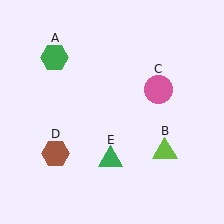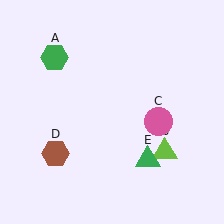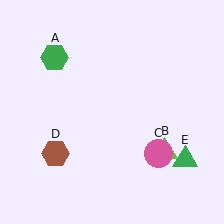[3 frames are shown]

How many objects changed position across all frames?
2 objects changed position: pink circle (object C), green triangle (object E).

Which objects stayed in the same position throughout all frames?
Green hexagon (object A) and lime triangle (object B) and brown hexagon (object D) remained stationary.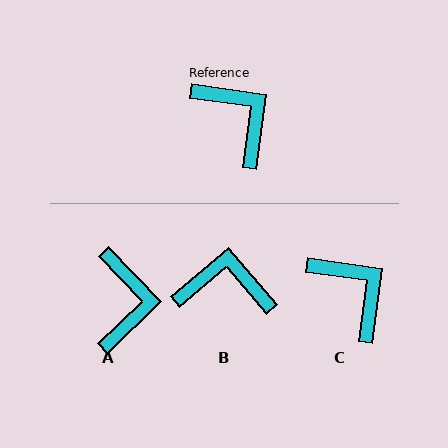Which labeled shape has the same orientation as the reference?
C.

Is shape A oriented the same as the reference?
No, it is off by about 38 degrees.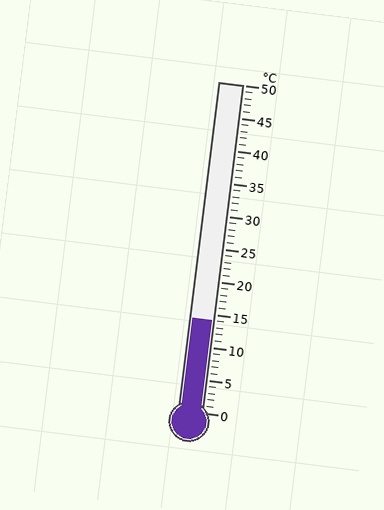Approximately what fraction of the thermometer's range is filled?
The thermometer is filled to approximately 30% of its range.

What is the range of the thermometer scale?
The thermometer scale ranges from 0°C to 50°C.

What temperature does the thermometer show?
The thermometer shows approximately 14°C.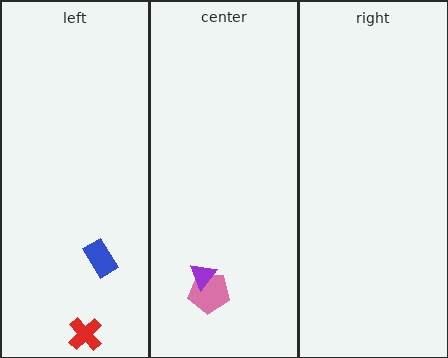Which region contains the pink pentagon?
The center region.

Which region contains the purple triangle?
The center region.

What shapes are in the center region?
The pink pentagon, the purple triangle.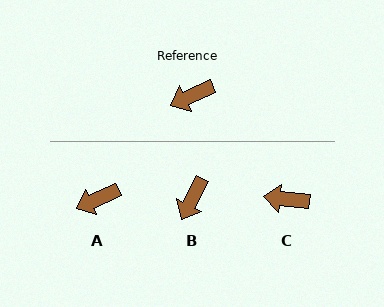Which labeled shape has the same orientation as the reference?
A.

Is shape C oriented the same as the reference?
No, it is off by about 31 degrees.